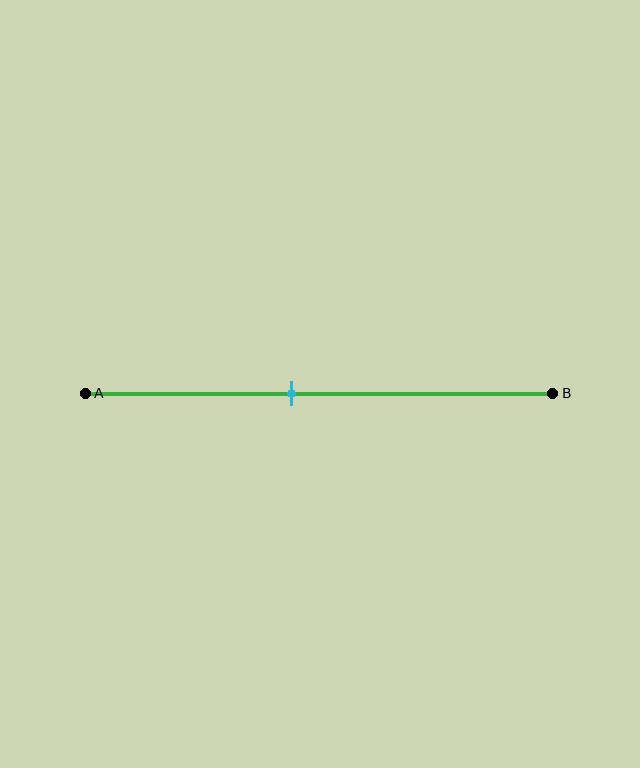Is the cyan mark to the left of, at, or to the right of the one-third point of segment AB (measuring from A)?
The cyan mark is to the right of the one-third point of segment AB.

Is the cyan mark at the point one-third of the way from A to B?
No, the mark is at about 45% from A, not at the 33% one-third point.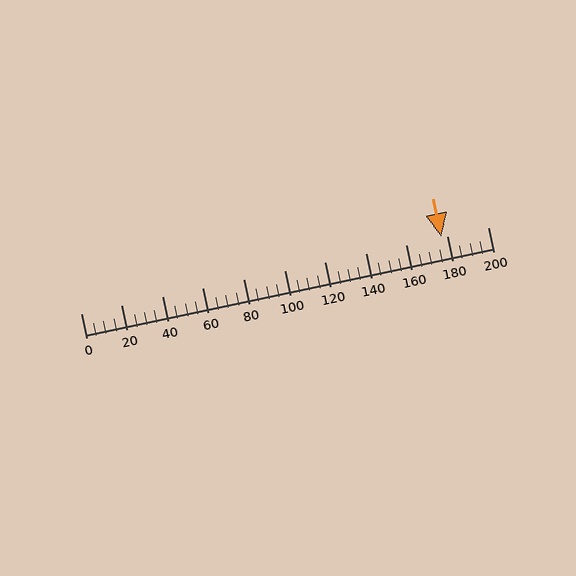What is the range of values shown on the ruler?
The ruler shows values from 0 to 200.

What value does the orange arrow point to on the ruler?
The orange arrow points to approximately 177.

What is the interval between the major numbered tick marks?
The major tick marks are spaced 20 units apart.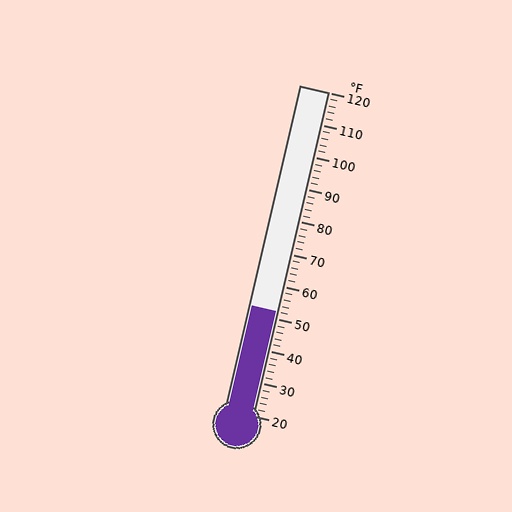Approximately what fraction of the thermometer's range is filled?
The thermometer is filled to approximately 30% of its range.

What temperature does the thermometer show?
The thermometer shows approximately 52°F.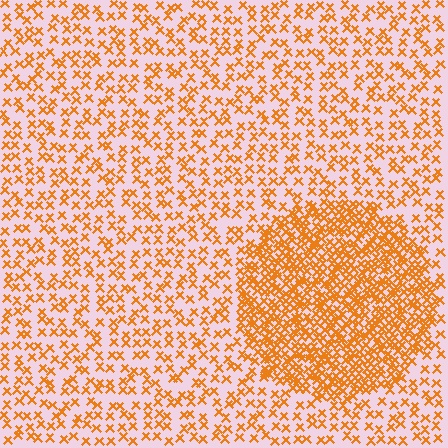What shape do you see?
I see a circle.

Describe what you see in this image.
The image contains small orange elements arranged at two different densities. A circle-shaped region is visible where the elements are more densely packed than the surrounding area.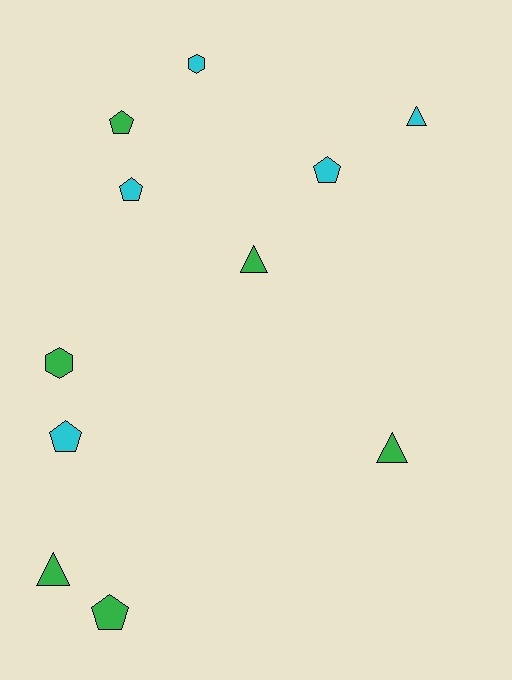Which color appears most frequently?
Green, with 6 objects.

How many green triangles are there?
There are 3 green triangles.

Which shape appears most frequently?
Pentagon, with 5 objects.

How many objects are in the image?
There are 11 objects.